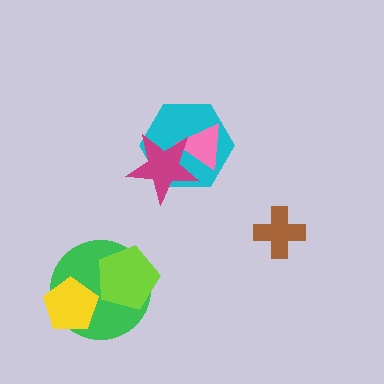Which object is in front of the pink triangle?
The magenta star is in front of the pink triangle.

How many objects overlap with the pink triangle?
2 objects overlap with the pink triangle.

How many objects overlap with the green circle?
2 objects overlap with the green circle.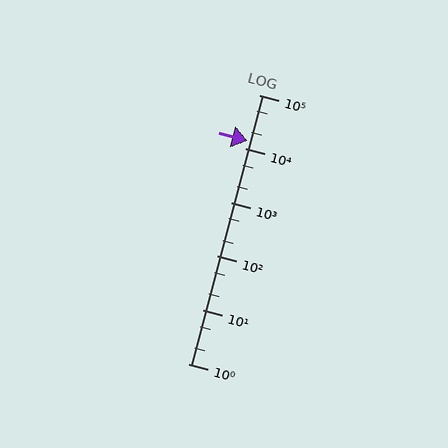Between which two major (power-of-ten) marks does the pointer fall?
The pointer is between 10000 and 100000.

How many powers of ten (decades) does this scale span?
The scale spans 5 decades, from 1 to 100000.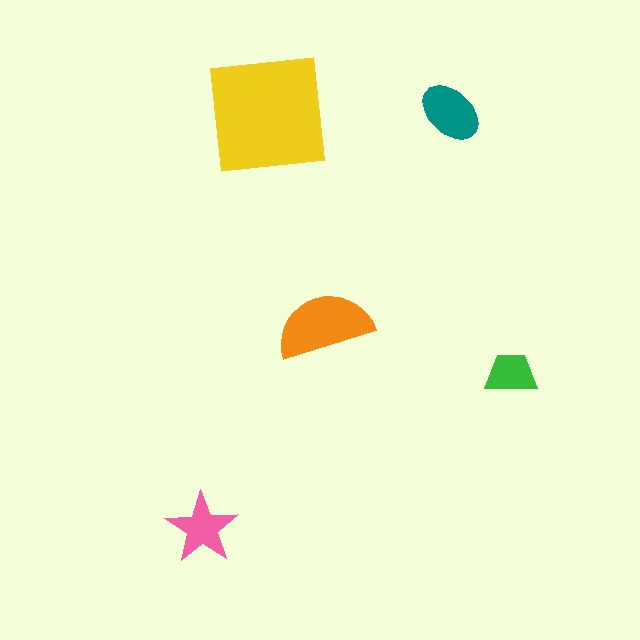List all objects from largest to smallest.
The yellow square, the orange semicircle, the teal ellipse, the pink star, the green trapezoid.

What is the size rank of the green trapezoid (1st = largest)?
5th.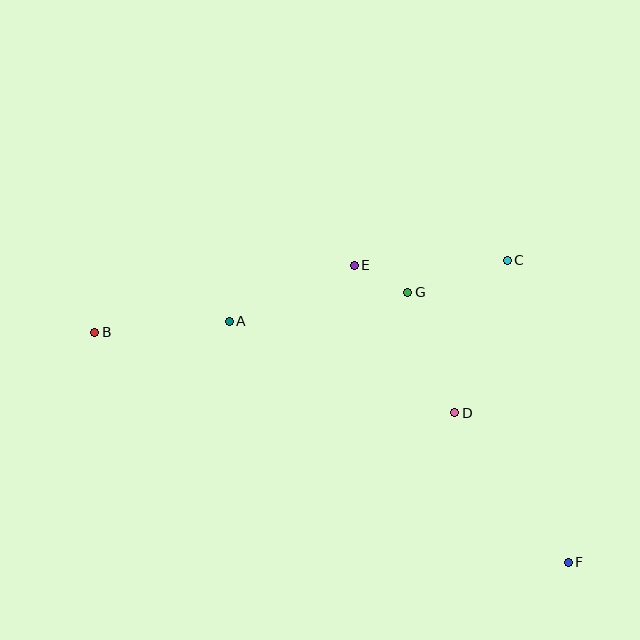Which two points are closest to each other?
Points E and G are closest to each other.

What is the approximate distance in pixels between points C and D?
The distance between C and D is approximately 161 pixels.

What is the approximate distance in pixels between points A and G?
The distance between A and G is approximately 181 pixels.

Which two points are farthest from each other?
Points B and F are farthest from each other.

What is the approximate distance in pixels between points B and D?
The distance between B and D is approximately 369 pixels.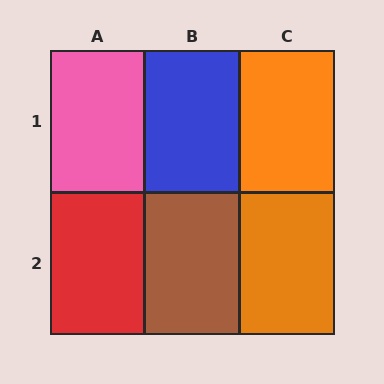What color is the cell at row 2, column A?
Red.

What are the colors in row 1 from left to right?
Pink, blue, orange.